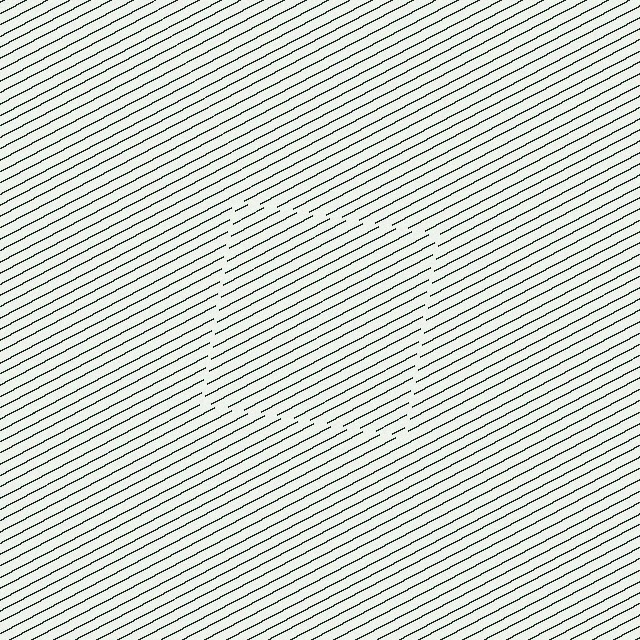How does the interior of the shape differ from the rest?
The interior of the shape contains the same grating, shifted by half a period — the contour is defined by the phase discontinuity where line-ends from the inner and outer gratings abut.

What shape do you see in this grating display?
An illusory square. The interior of the shape contains the same grating, shifted by half a period — the contour is defined by the phase discontinuity where line-ends from the inner and outer gratings abut.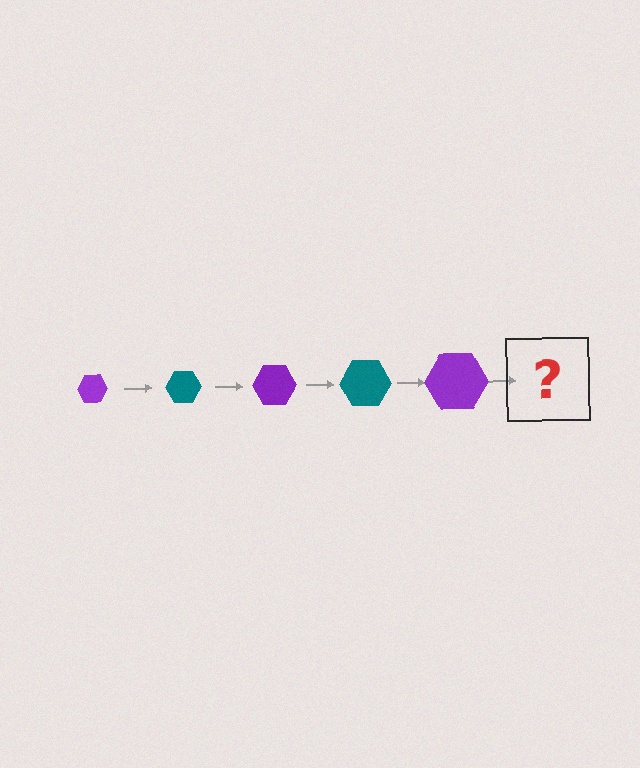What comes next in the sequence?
The next element should be a teal hexagon, larger than the previous one.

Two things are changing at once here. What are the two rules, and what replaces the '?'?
The two rules are that the hexagon grows larger each step and the color cycles through purple and teal. The '?' should be a teal hexagon, larger than the previous one.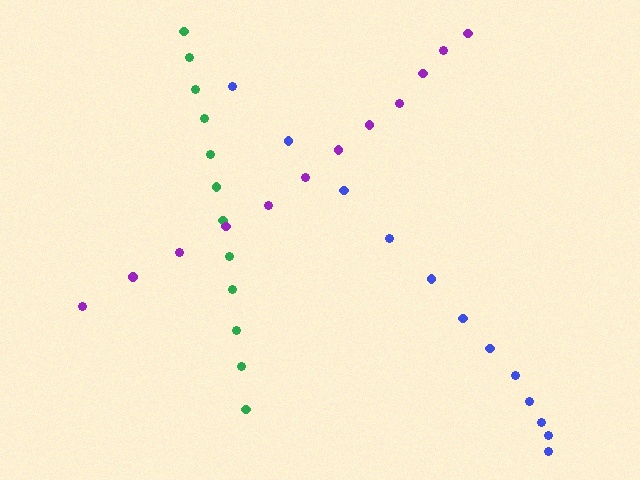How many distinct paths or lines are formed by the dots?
There are 3 distinct paths.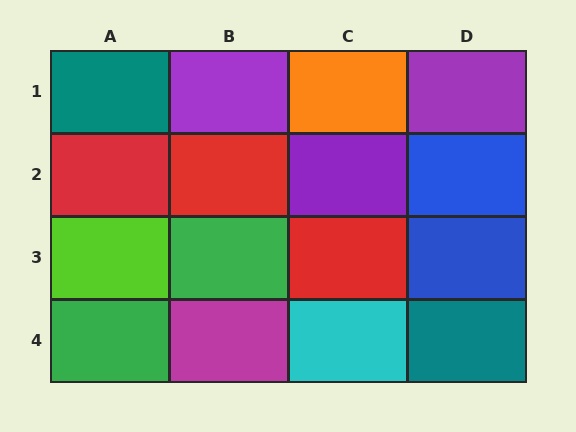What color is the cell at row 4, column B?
Magenta.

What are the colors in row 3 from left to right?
Lime, green, red, blue.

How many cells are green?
2 cells are green.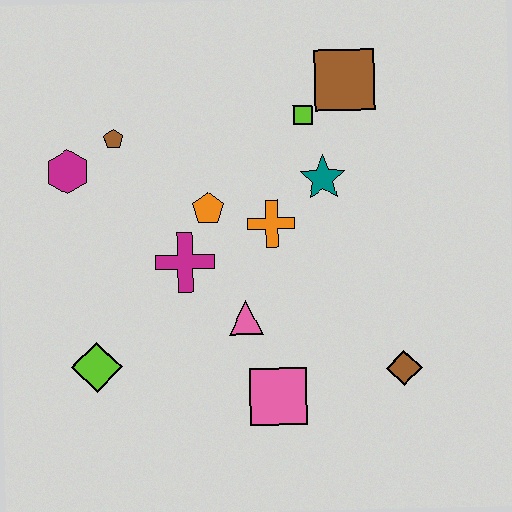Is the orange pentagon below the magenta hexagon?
Yes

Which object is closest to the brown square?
The lime square is closest to the brown square.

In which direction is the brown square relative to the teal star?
The brown square is above the teal star.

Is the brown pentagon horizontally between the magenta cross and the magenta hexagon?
Yes